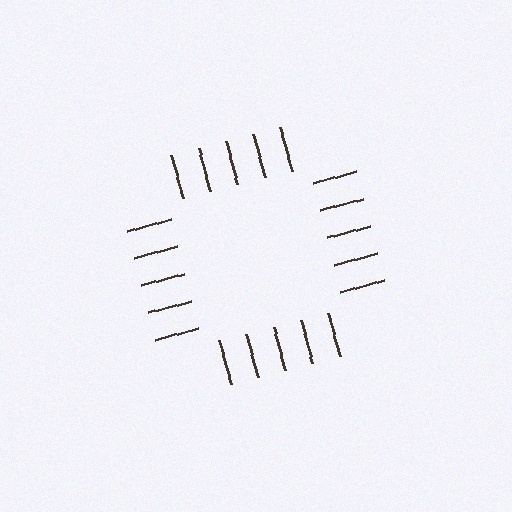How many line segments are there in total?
20 — 5 along each of the 4 edges.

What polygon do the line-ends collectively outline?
An illusory square — the line segments terminate on its edges but no continuous stroke is drawn.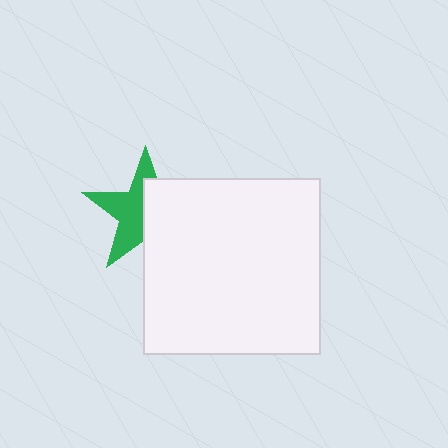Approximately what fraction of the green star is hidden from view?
Roughly 48% of the green star is hidden behind the white square.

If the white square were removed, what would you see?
You would see the complete green star.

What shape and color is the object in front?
The object in front is a white square.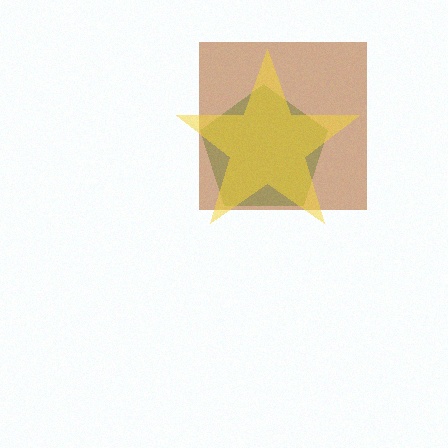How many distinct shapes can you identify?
There are 3 distinct shapes: a green pentagon, a brown square, a yellow star.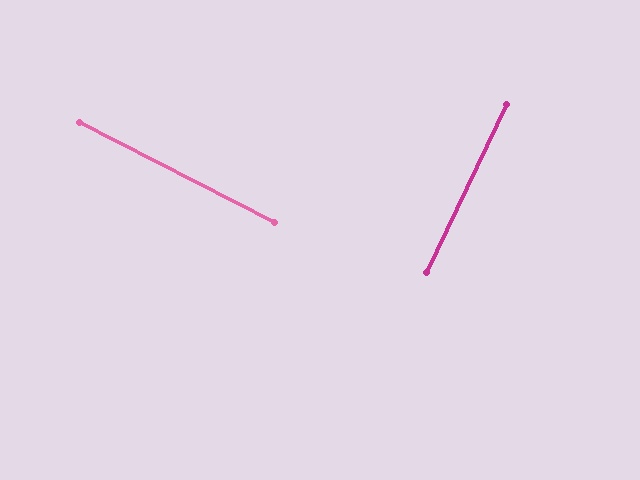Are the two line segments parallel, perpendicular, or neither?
Perpendicular — they meet at approximately 88°.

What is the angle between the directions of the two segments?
Approximately 88 degrees.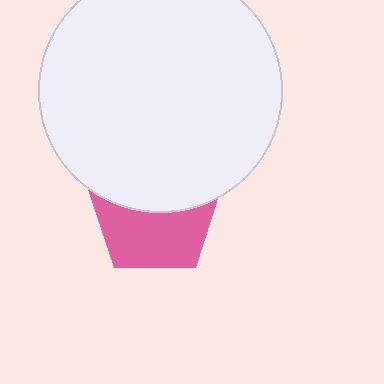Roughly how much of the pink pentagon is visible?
About half of it is visible (roughly 53%).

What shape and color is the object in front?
The object in front is a white circle.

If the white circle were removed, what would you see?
You would see the complete pink pentagon.